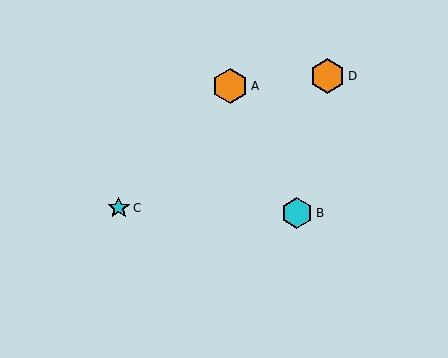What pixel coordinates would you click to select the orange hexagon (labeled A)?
Click at (230, 86) to select the orange hexagon A.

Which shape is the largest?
The orange hexagon (labeled A) is the largest.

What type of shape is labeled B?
Shape B is a cyan hexagon.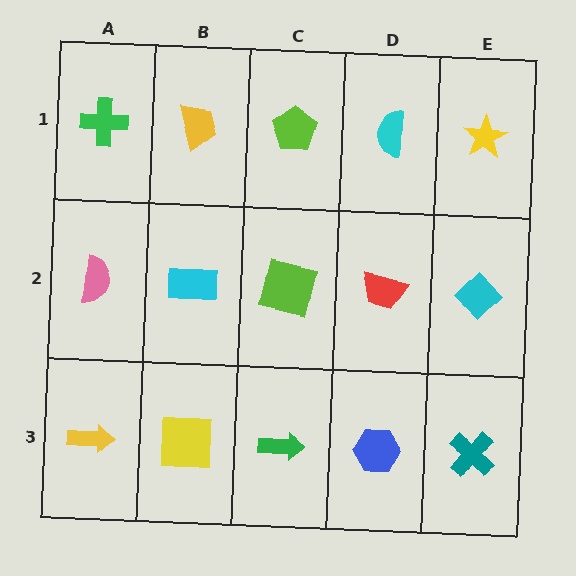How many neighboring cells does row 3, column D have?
3.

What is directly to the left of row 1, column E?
A cyan semicircle.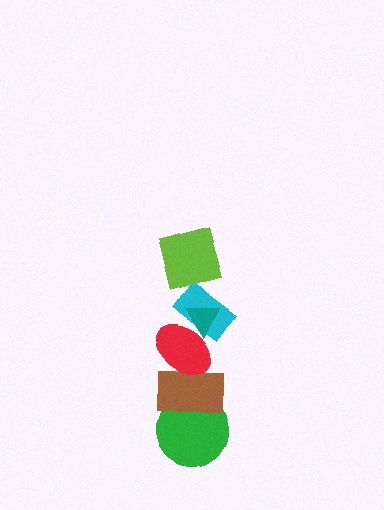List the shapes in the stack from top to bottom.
From top to bottom: the lime square, the teal triangle, the cyan rectangle, the red ellipse, the brown rectangle, the green circle.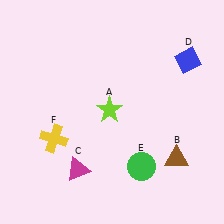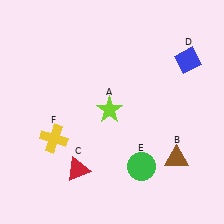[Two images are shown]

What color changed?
The triangle (C) changed from magenta in Image 1 to red in Image 2.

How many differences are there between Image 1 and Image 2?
There is 1 difference between the two images.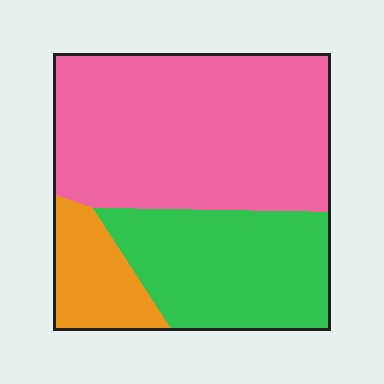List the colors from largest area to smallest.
From largest to smallest: pink, green, orange.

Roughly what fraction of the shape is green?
Green covers 31% of the shape.